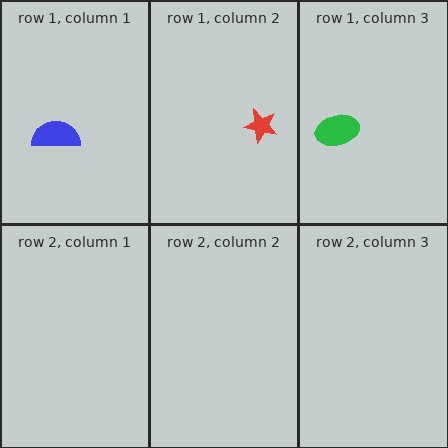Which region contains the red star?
The row 1, column 2 region.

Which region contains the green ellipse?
The row 1, column 3 region.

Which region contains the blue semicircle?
The row 1, column 1 region.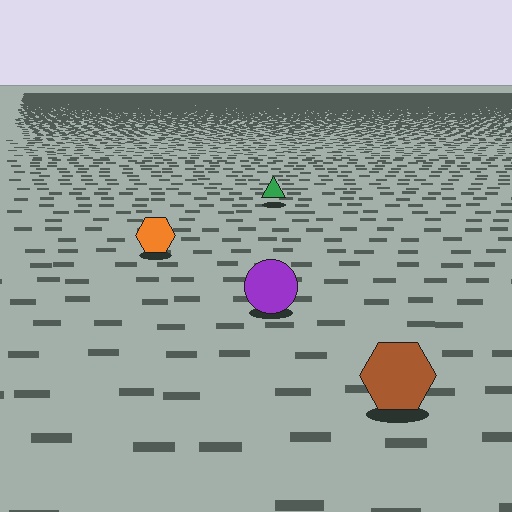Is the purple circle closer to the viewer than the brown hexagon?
No. The brown hexagon is closer — you can tell from the texture gradient: the ground texture is coarser near it.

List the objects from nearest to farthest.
From nearest to farthest: the brown hexagon, the purple circle, the orange hexagon, the green triangle.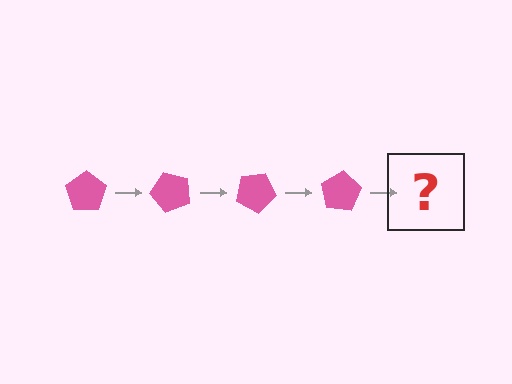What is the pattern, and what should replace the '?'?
The pattern is that the pentagon rotates 50 degrees each step. The '?' should be a pink pentagon rotated 200 degrees.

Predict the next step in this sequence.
The next step is a pink pentagon rotated 200 degrees.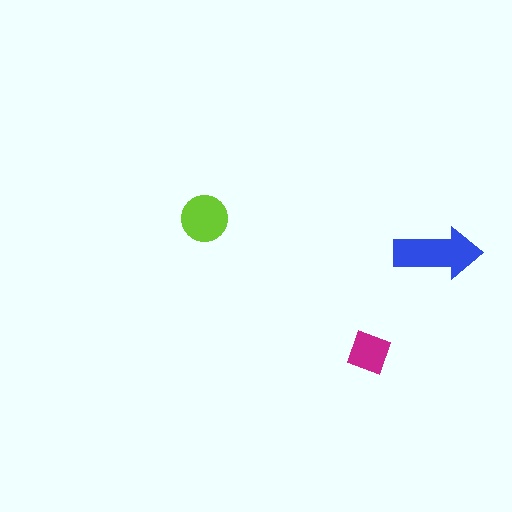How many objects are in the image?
There are 3 objects in the image.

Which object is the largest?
The blue arrow.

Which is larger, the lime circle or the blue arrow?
The blue arrow.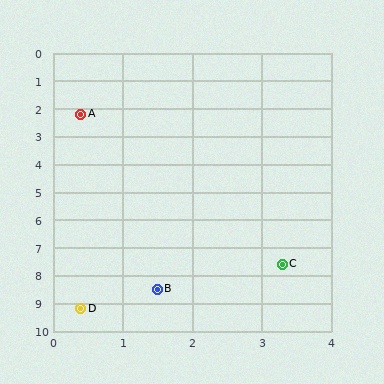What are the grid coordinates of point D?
Point D is at approximately (0.4, 9.2).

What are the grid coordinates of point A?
Point A is at approximately (0.4, 2.2).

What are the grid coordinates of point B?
Point B is at approximately (1.5, 8.5).